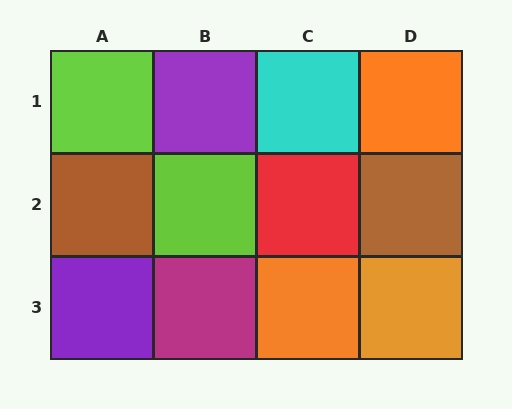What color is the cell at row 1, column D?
Orange.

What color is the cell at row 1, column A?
Lime.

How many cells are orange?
3 cells are orange.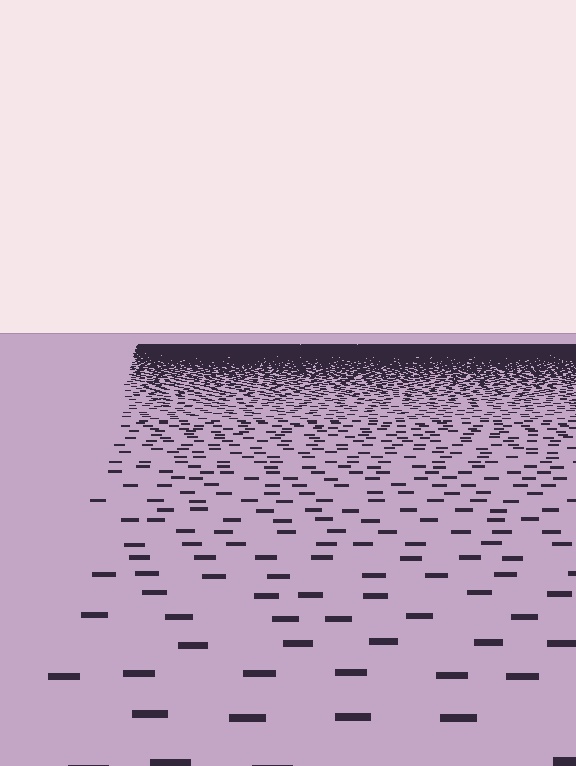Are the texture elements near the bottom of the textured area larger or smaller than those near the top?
Larger. Near the bottom, elements are closer to the viewer and appear at a bigger on-screen size.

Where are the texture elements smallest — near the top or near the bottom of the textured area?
Near the top.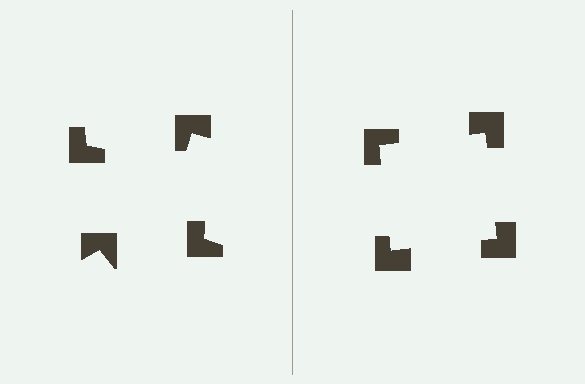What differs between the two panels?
The notched squares are positioned identically on both sides; only the wedge orientations differ. On the right they align to a square; on the left they are misaligned.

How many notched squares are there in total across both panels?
8 — 4 on each side.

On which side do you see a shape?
An illusory square appears on the right side. On the left side the wedge cuts are rotated, so no coherent shape forms.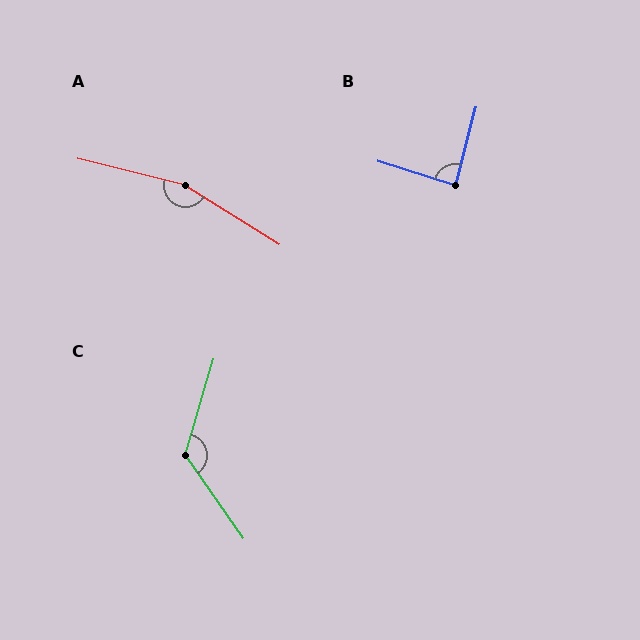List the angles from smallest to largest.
B (87°), C (129°), A (162°).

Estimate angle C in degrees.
Approximately 129 degrees.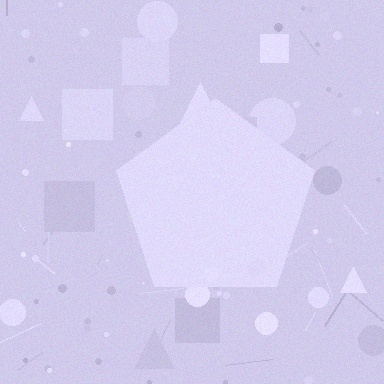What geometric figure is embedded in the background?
A pentagon is embedded in the background.